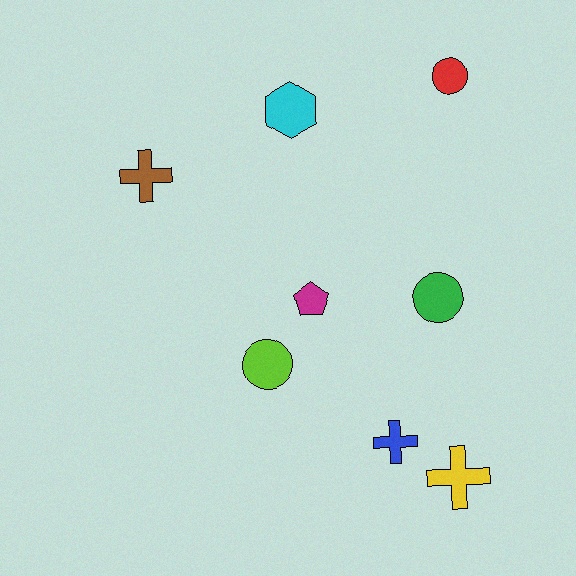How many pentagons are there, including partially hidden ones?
There is 1 pentagon.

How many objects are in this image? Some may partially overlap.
There are 8 objects.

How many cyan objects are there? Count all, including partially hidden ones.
There is 1 cyan object.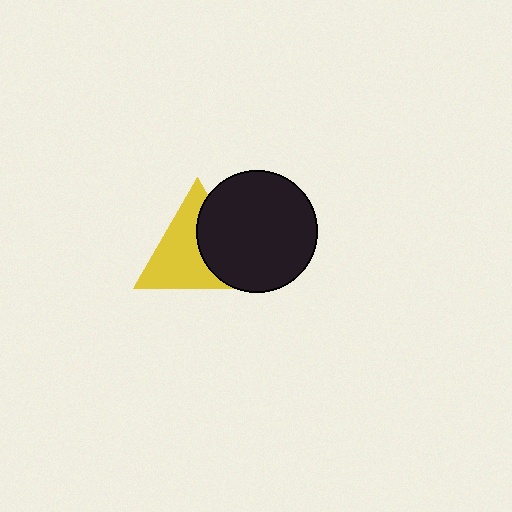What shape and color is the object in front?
The object in front is a black circle.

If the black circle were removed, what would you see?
You would see the complete yellow triangle.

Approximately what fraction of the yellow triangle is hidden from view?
Roughly 40% of the yellow triangle is hidden behind the black circle.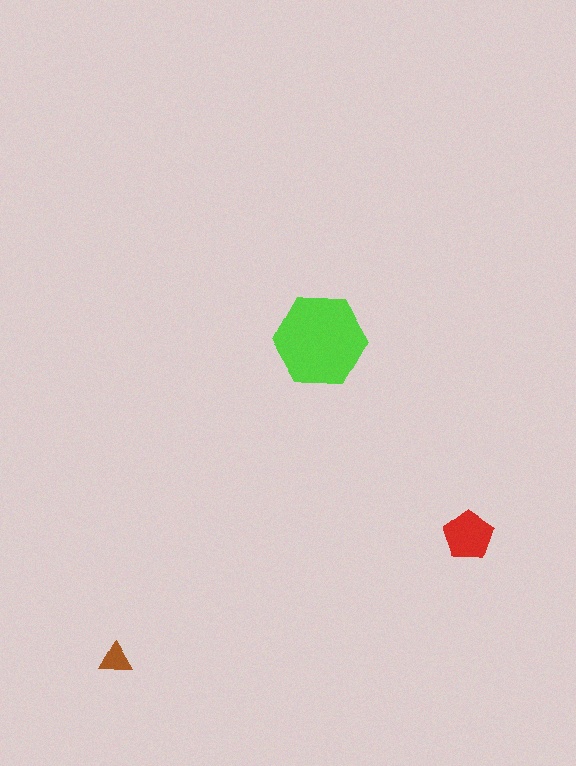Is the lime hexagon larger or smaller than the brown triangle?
Larger.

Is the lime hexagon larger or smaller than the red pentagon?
Larger.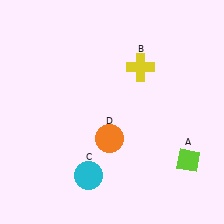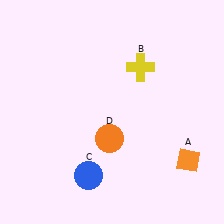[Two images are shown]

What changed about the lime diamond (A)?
In Image 1, A is lime. In Image 2, it changed to orange.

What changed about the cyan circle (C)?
In Image 1, C is cyan. In Image 2, it changed to blue.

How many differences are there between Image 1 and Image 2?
There are 2 differences between the two images.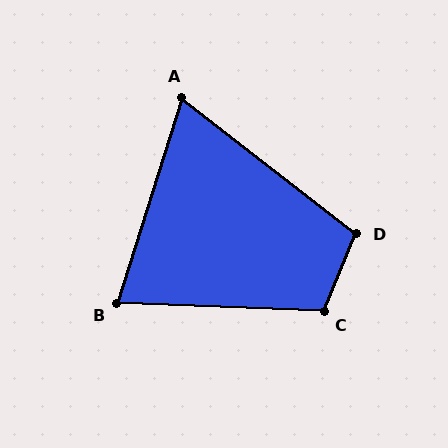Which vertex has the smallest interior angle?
A, at approximately 70 degrees.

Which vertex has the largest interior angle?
C, at approximately 110 degrees.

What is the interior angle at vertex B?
Approximately 75 degrees (acute).